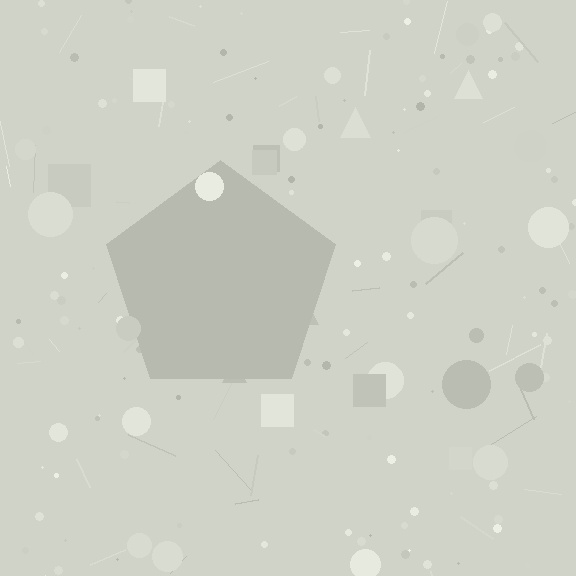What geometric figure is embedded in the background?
A pentagon is embedded in the background.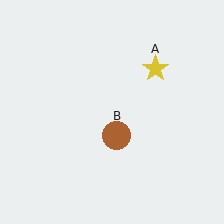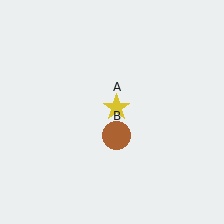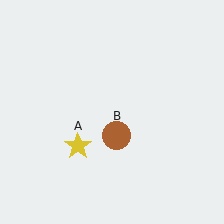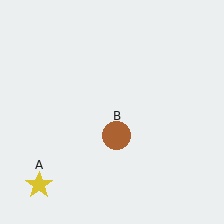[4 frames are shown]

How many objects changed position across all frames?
1 object changed position: yellow star (object A).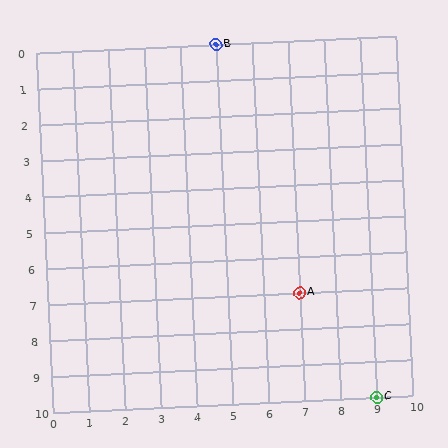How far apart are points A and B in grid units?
Points A and B are 2 columns and 7 rows apart (about 7.3 grid units diagonally).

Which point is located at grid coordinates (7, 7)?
Point A is at (7, 7).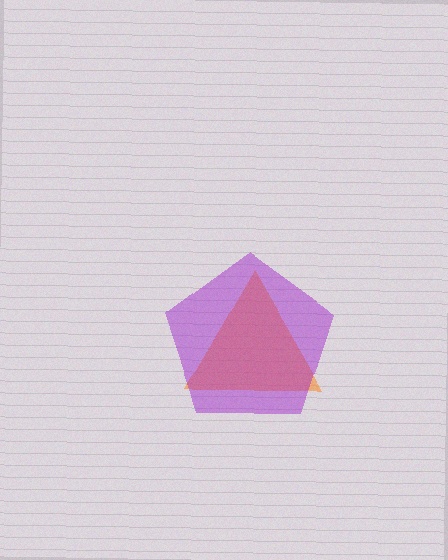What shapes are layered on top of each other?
The layered shapes are: an orange triangle, a purple pentagon.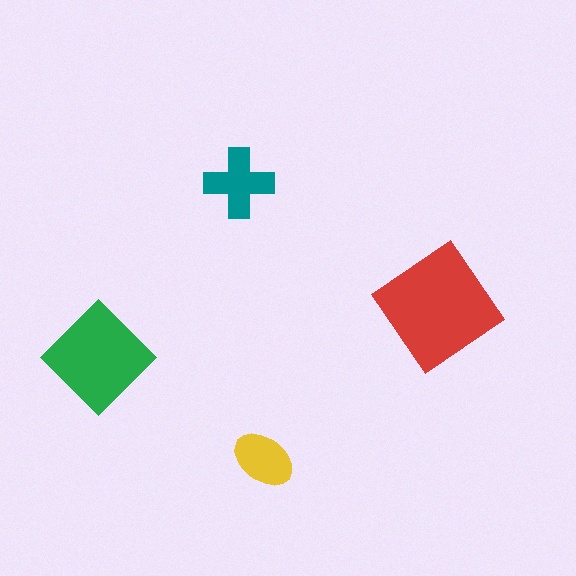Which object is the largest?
The red diamond.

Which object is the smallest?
The yellow ellipse.